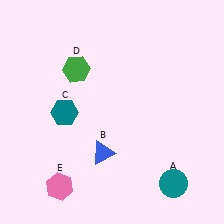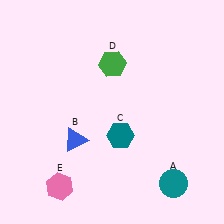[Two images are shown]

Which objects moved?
The objects that moved are: the blue triangle (B), the teal hexagon (C), the green hexagon (D).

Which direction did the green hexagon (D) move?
The green hexagon (D) moved right.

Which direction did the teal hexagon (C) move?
The teal hexagon (C) moved right.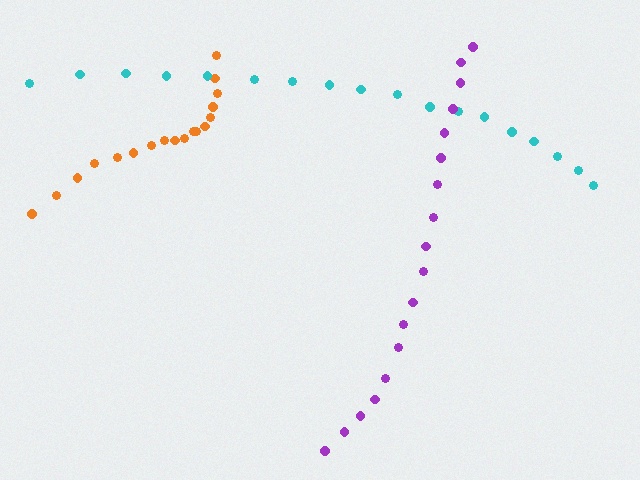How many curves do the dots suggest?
There are 3 distinct paths.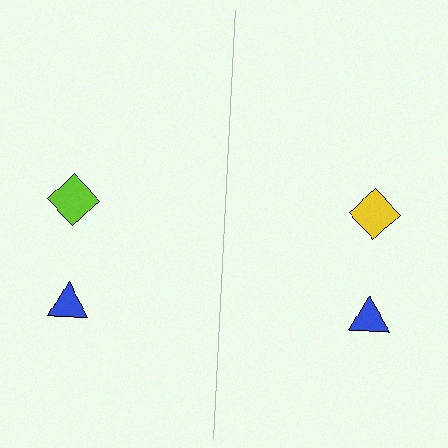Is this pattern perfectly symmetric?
No, the pattern is not perfectly symmetric. The yellow diamond on the right side breaks the symmetry — its mirror counterpart is lime.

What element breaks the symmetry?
The yellow diamond on the right side breaks the symmetry — its mirror counterpart is lime.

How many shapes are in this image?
There are 4 shapes in this image.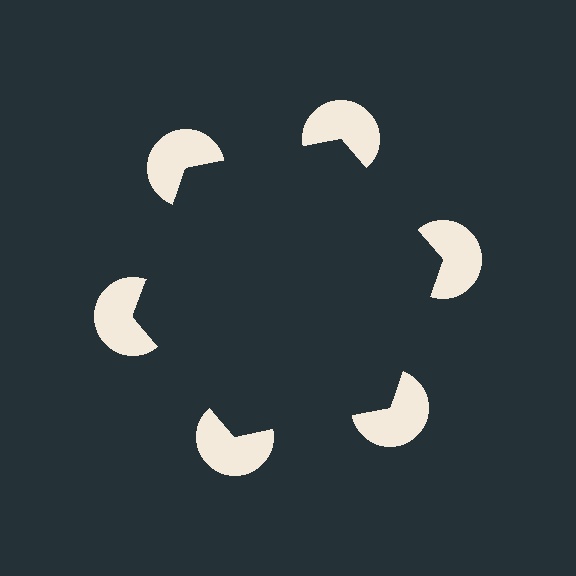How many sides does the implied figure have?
6 sides.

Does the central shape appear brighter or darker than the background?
It typically appears slightly darker than the background, even though no actual brightness change is drawn.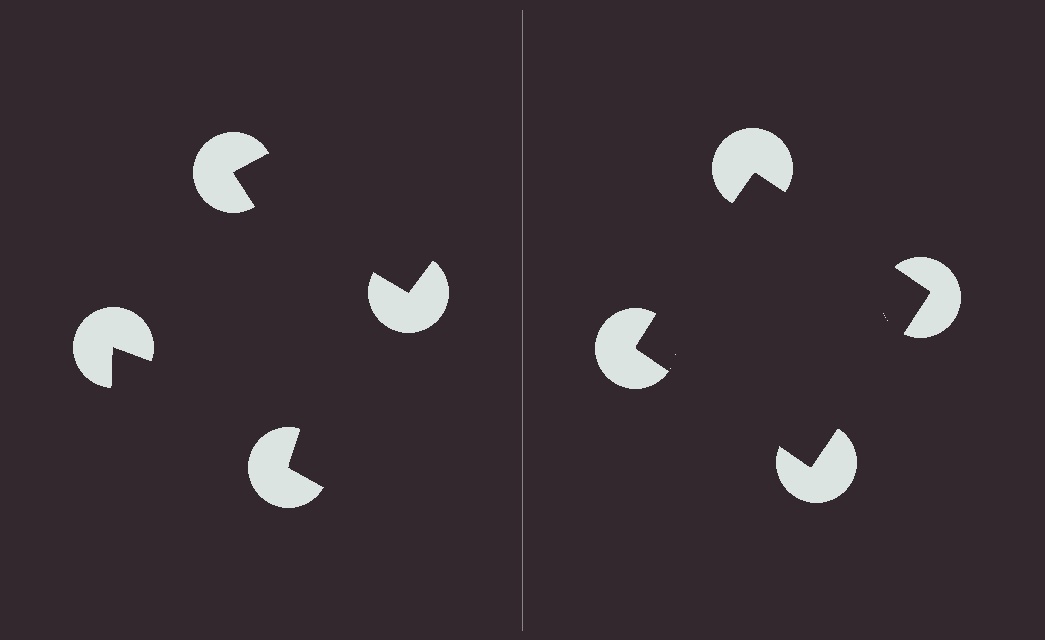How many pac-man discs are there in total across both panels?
8 — 4 on each side.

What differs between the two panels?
The pac-man discs are positioned identically on both sides; only the wedge orientations differ. On the right they align to a square; on the left they are misaligned.